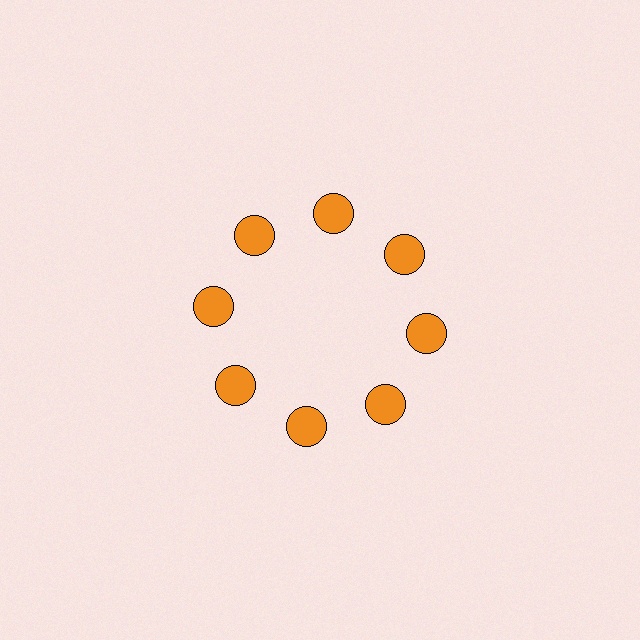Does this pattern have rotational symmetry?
Yes, this pattern has 8-fold rotational symmetry. It looks the same after rotating 45 degrees around the center.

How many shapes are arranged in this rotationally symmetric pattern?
There are 8 shapes, arranged in 8 groups of 1.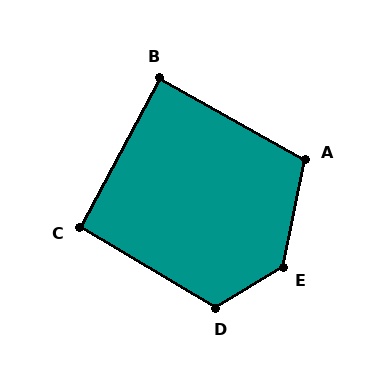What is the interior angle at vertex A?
Approximately 107 degrees (obtuse).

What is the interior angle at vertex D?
Approximately 118 degrees (obtuse).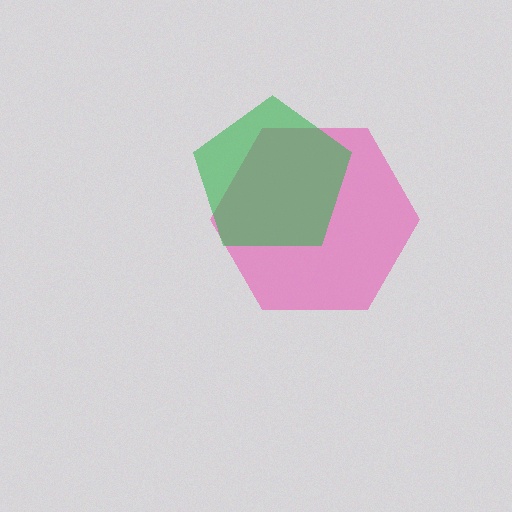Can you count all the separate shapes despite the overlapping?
Yes, there are 2 separate shapes.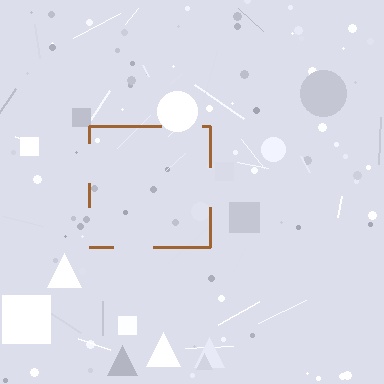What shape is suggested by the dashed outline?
The dashed outline suggests a square.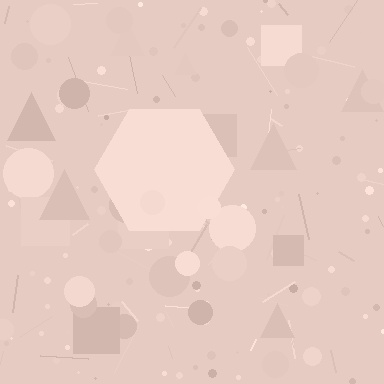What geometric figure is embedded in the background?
A hexagon is embedded in the background.